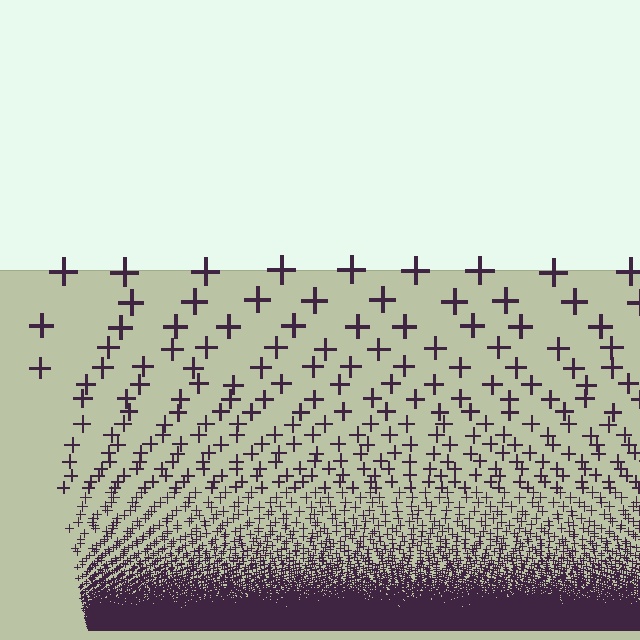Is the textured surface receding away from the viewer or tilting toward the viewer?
The surface appears to tilt toward the viewer. Texture elements get larger and sparser toward the top.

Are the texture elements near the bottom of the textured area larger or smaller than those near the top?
Smaller. The gradient is inverted — elements near the bottom are smaller and denser.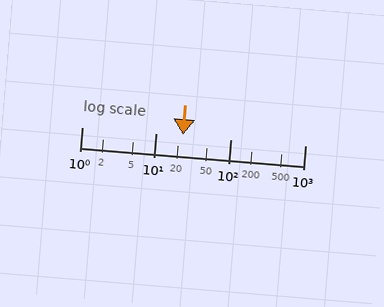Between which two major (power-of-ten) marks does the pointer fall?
The pointer is between 10 and 100.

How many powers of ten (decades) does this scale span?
The scale spans 3 decades, from 1 to 1000.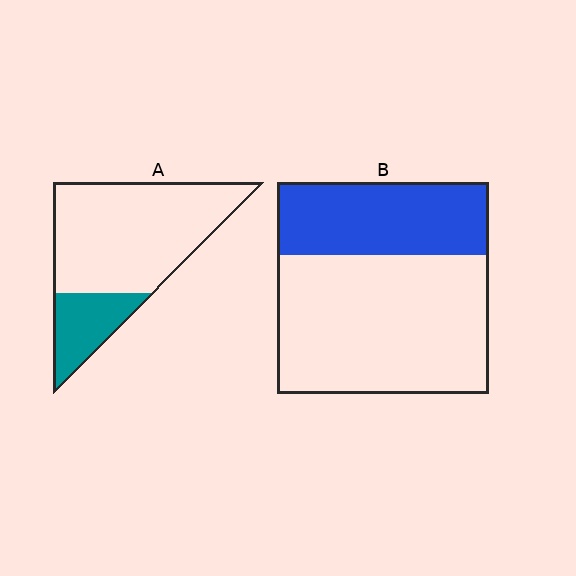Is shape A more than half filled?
No.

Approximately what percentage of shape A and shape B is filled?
A is approximately 25% and B is approximately 35%.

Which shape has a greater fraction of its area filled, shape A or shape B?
Shape B.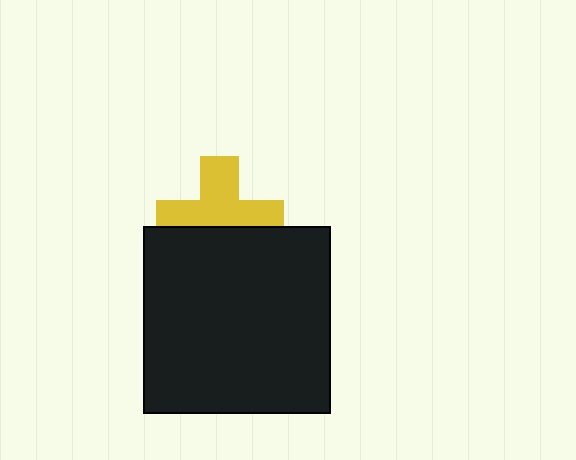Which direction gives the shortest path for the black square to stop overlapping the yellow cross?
Moving down gives the shortest separation.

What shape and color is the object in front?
The object in front is a black square.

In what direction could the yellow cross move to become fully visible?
The yellow cross could move up. That would shift it out from behind the black square entirely.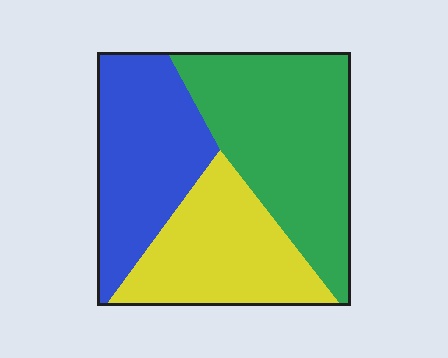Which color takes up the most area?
Green, at roughly 40%.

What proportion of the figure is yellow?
Yellow covers roughly 30% of the figure.